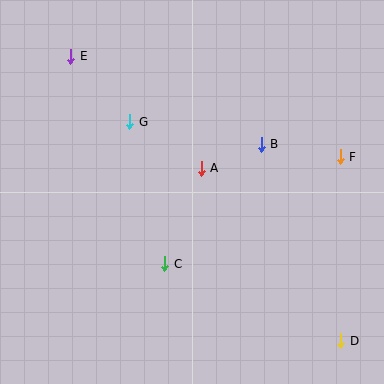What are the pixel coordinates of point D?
Point D is at (341, 341).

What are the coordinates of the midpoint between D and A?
The midpoint between D and A is at (271, 255).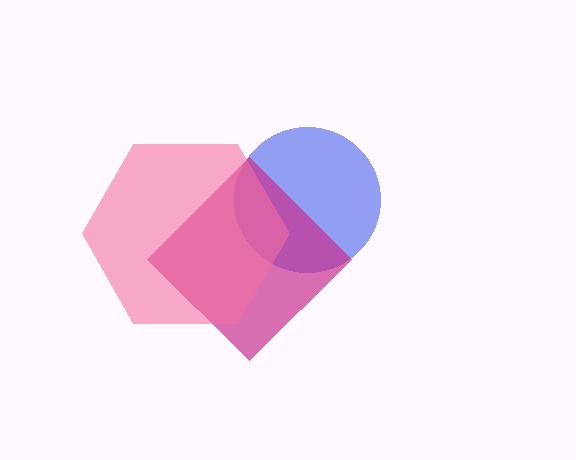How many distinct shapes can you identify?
There are 3 distinct shapes: a blue circle, a magenta diamond, a pink hexagon.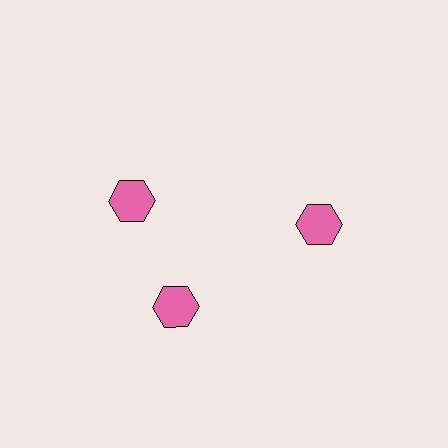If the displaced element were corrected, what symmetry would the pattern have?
It would have 3-fold rotational symmetry — the pattern would map onto itself every 120 degrees.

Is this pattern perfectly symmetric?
No. The 3 pink hexagons are arranged in a ring, but one element near the 11 o'clock position is rotated out of alignment along the ring, breaking the 3-fold rotational symmetry.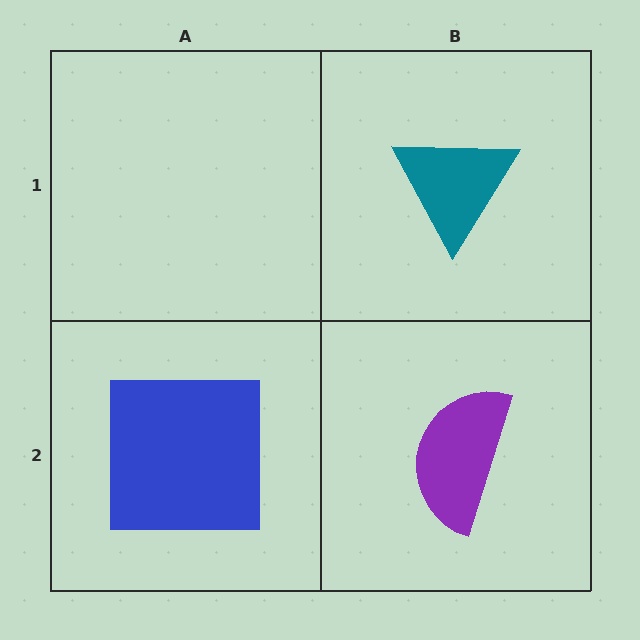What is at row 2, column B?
A purple semicircle.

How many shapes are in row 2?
2 shapes.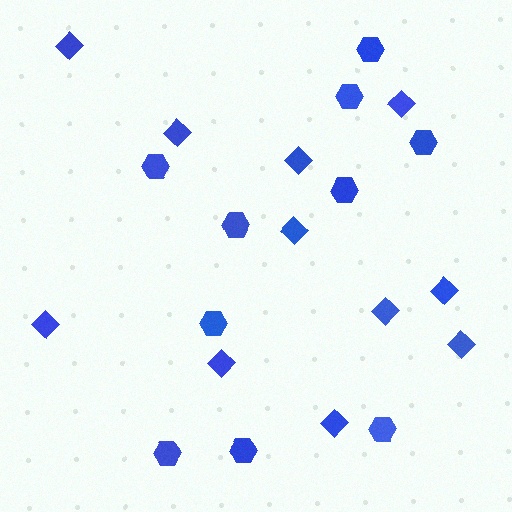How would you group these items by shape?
There are 2 groups: one group of hexagons (10) and one group of diamonds (11).